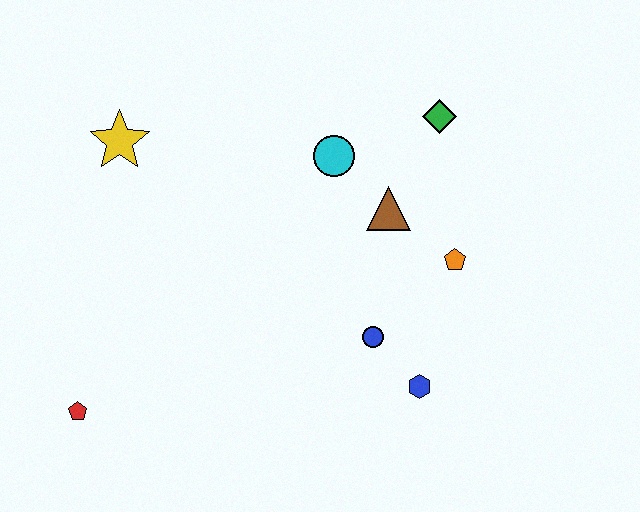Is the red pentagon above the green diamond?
No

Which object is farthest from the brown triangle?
The red pentagon is farthest from the brown triangle.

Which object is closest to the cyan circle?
The brown triangle is closest to the cyan circle.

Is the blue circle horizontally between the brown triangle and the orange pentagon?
No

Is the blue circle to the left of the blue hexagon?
Yes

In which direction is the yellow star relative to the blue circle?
The yellow star is to the left of the blue circle.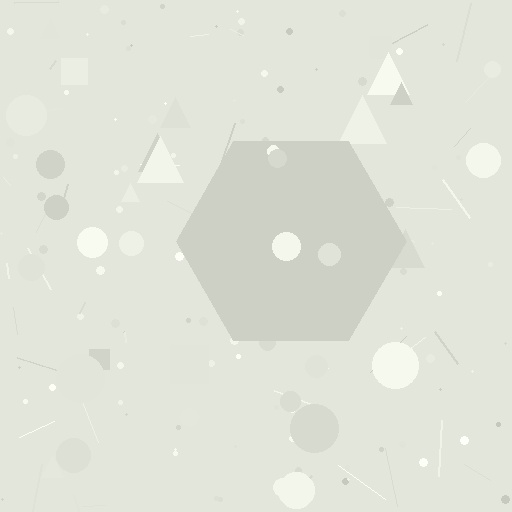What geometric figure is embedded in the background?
A hexagon is embedded in the background.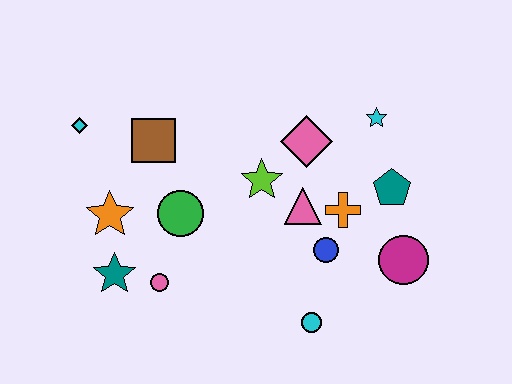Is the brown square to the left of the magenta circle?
Yes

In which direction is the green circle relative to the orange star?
The green circle is to the right of the orange star.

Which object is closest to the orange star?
The teal star is closest to the orange star.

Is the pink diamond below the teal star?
No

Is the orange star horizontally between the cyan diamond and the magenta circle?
Yes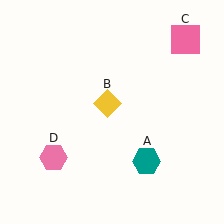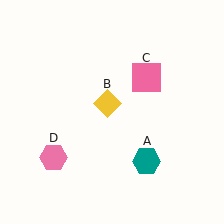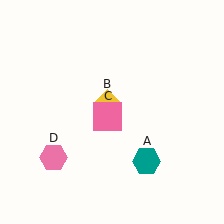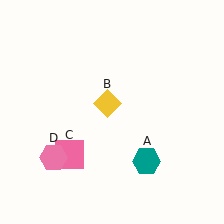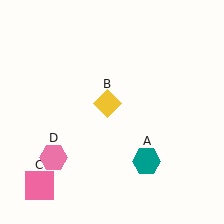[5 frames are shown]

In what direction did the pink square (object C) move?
The pink square (object C) moved down and to the left.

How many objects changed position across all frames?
1 object changed position: pink square (object C).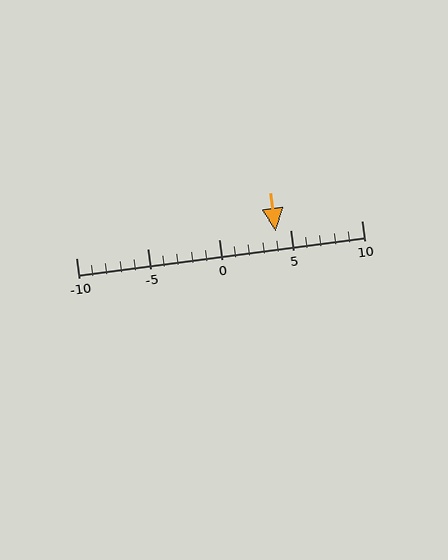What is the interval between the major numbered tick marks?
The major tick marks are spaced 5 units apart.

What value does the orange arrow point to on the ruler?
The orange arrow points to approximately 4.